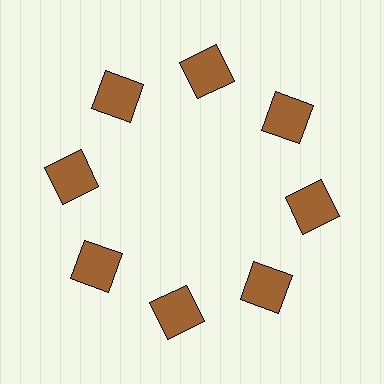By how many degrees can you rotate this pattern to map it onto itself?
The pattern maps onto itself every 45 degrees of rotation.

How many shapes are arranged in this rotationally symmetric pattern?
There are 8 shapes, arranged in 8 groups of 1.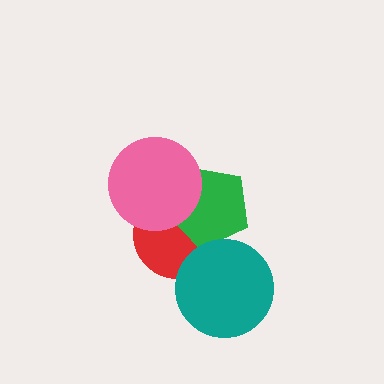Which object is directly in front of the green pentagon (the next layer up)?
The pink circle is directly in front of the green pentagon.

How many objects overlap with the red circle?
3 objects overlap with the red circle.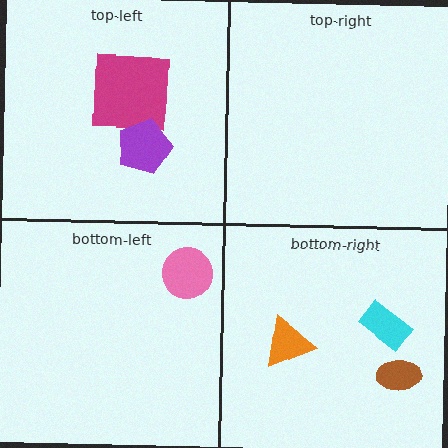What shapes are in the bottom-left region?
The pink circle.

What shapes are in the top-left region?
The magenta square, the purple pentagon.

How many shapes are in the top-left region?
2.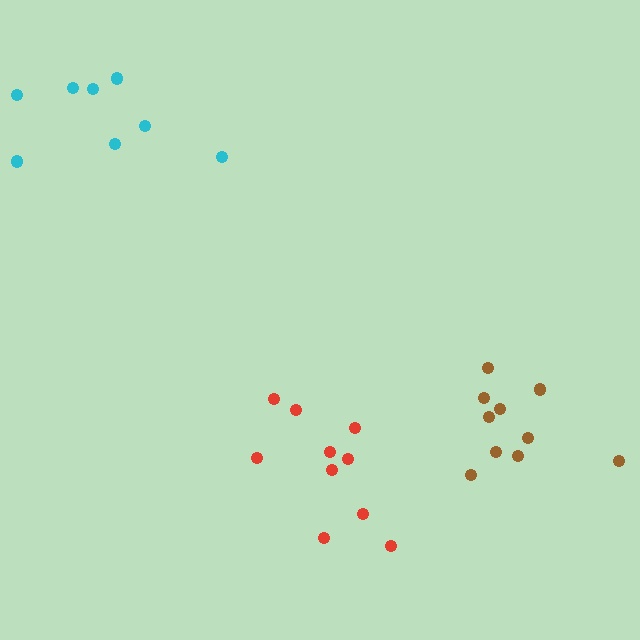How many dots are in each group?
Group 1: 10 dots, Group 2: 10 dots, Group 3: 8 dots (28 total).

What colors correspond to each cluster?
The clusters are colored: red, brown, cyan.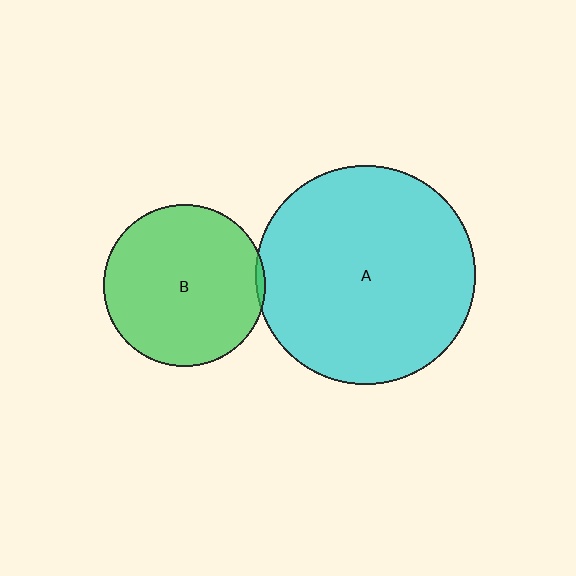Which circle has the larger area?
Circle A (cyan).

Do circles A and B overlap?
Yes.